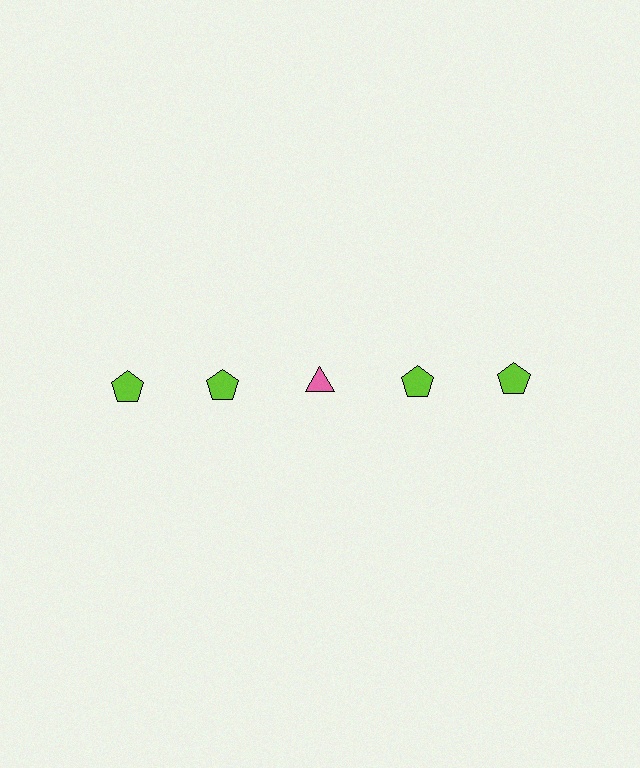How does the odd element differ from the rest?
It differs in both color (pink instead of lime) and shape (triangle instead of pentagon).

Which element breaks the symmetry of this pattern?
The pink triangle in the top row, center column breaks the symmetry. All other shapes are lime pentagons.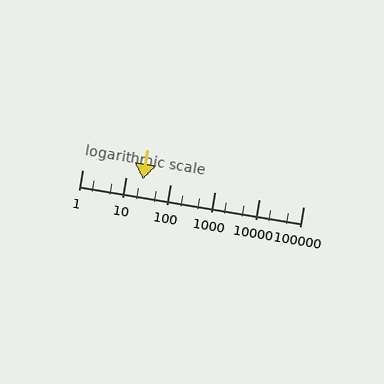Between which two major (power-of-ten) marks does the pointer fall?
The pointer is between 10 and 100.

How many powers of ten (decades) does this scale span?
The scale spans 5 decades, from 1 to 100000.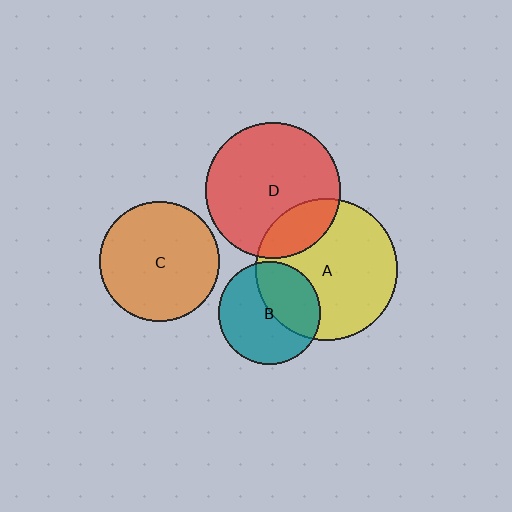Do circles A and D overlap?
Yes.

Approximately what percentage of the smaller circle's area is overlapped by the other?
Approximately 20%.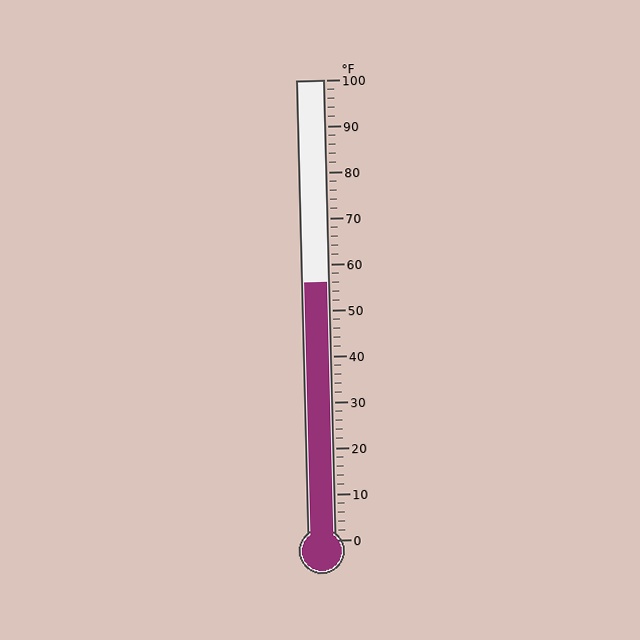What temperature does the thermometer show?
The thermometer shows approximately 56°F.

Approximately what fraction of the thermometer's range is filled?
The thermometer is filled to approximately 55% of its range.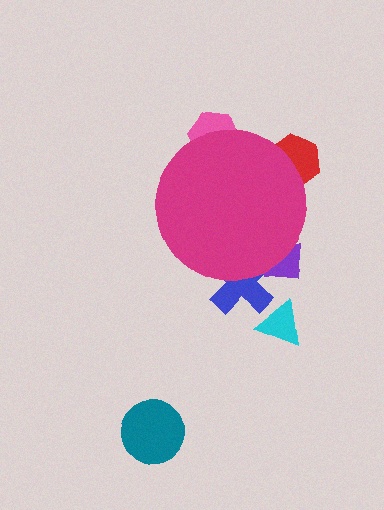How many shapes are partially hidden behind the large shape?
4 shapes are partially hidden.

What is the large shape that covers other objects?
A magenta circle.